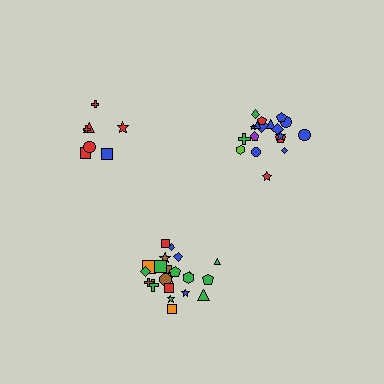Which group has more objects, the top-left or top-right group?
The top-right group.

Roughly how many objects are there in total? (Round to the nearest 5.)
Roughly 45 objects in total.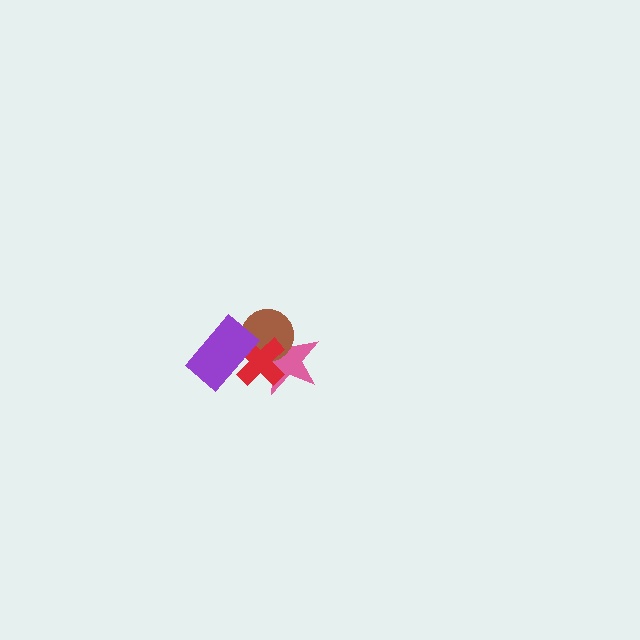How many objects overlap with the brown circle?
3 objects overlap with the brown circle.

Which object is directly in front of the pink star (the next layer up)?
The brown circle is directly in front of the pink star.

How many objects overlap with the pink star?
2 objects overlap with the pink star.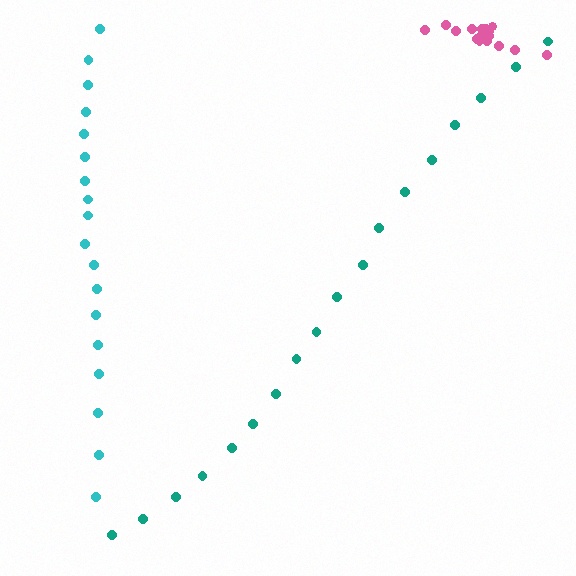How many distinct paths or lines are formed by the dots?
There are 3 distinct paths.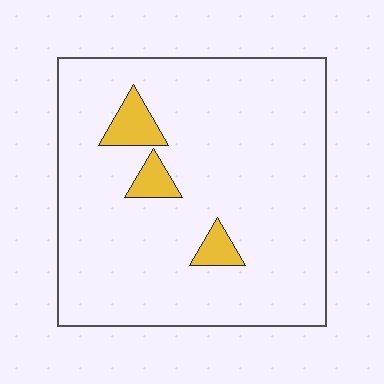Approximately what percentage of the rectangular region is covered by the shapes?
Approximately 5%.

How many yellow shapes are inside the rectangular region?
3.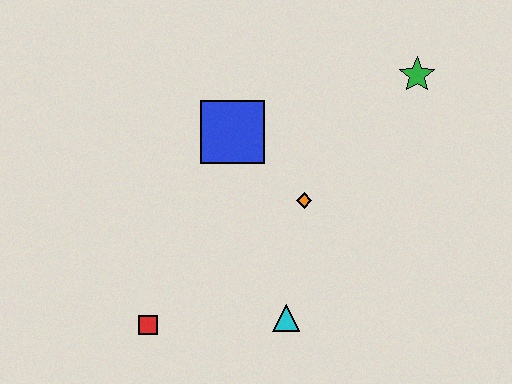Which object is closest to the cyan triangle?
The orange diamond is closest to the cyan triangle.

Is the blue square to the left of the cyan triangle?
Yes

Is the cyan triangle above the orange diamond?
No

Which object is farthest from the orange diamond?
The red square is farthest from the orange diamond.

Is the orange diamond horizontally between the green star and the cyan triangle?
Yes